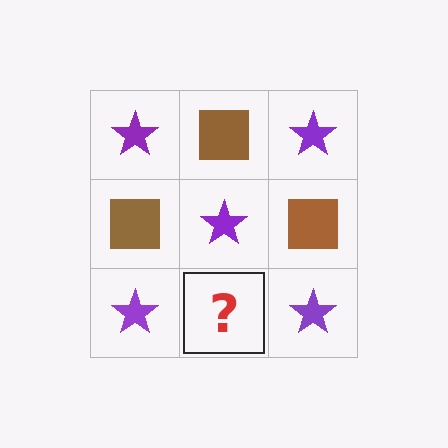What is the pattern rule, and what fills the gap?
The rule is that it alternates purple star and brown square in a checkerboard pattern. The gap should be filled with a brown square.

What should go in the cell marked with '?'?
The missing cell should contain a brown square.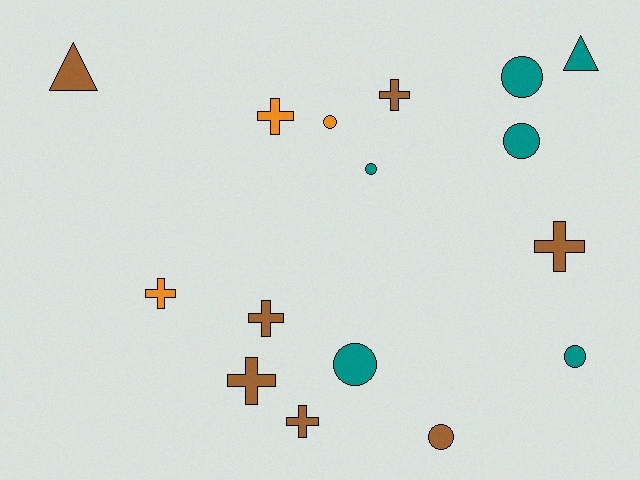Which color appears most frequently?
Brown, with 7 objects.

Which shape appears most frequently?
Cross, with 7 objects.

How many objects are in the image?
There are 16 objects.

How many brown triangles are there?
There is 1 brown triangle.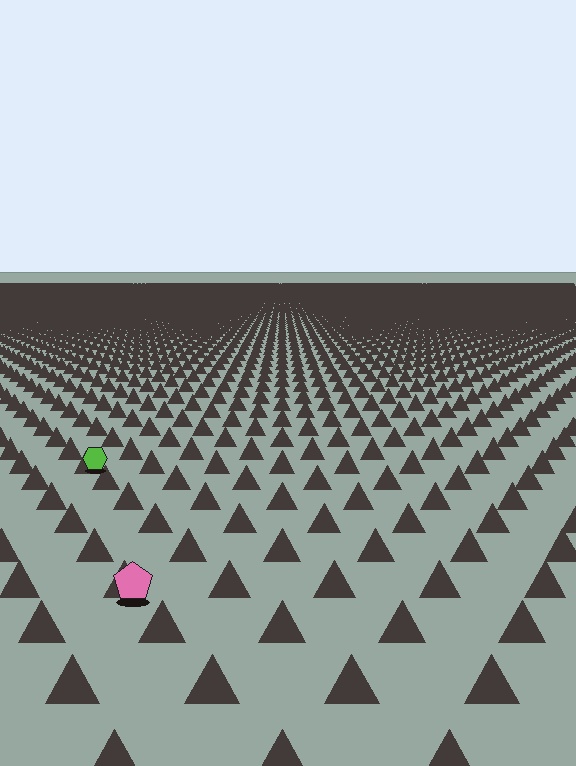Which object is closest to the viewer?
The pink pentagon is closest. The texture marks near it are larger and more spread out.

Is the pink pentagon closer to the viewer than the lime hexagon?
Yes. The pink pentagon is closer — you can tell from the texture gradient: the ground texture is coarser near it.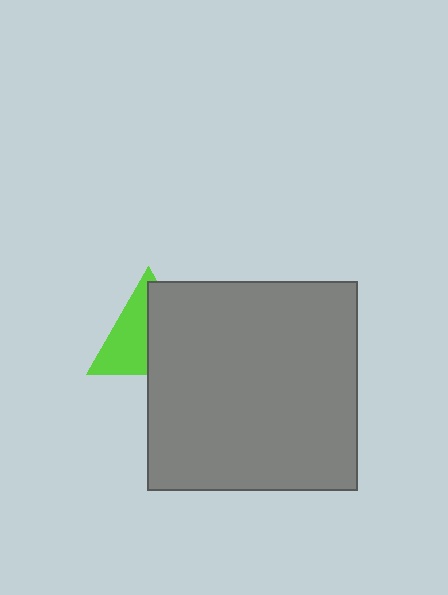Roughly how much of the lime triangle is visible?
About half of it is visible (roughly 50%).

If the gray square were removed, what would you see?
You would see the complete lime triangle.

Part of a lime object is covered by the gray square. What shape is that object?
It is a triangle.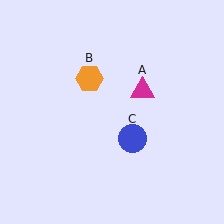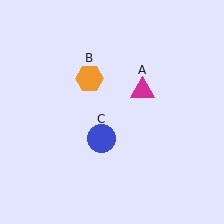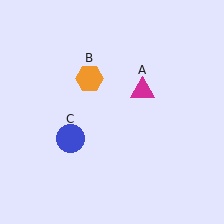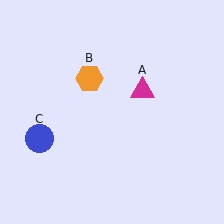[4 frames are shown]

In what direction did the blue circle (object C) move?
The blue circle (object C) moved left.